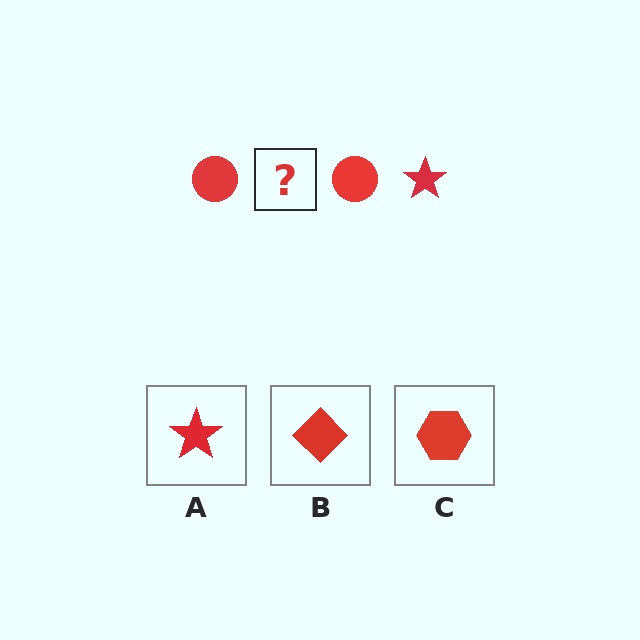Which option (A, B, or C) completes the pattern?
A.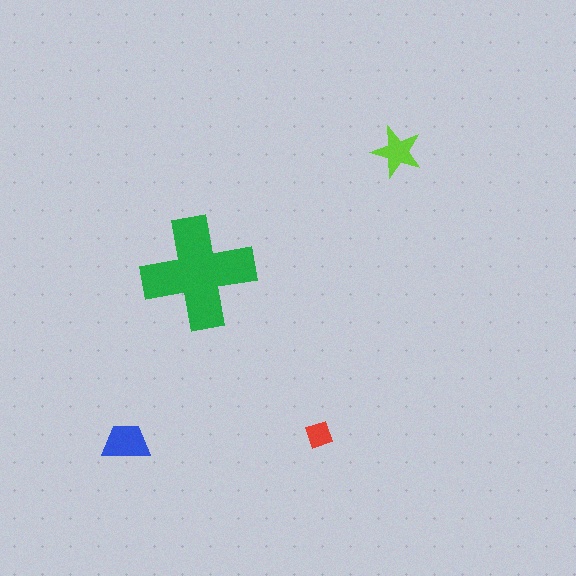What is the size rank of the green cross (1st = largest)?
1st.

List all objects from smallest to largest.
The red diamond, the lime star, the blue trapezoid, the green cross.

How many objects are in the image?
There are 4 objects in the image.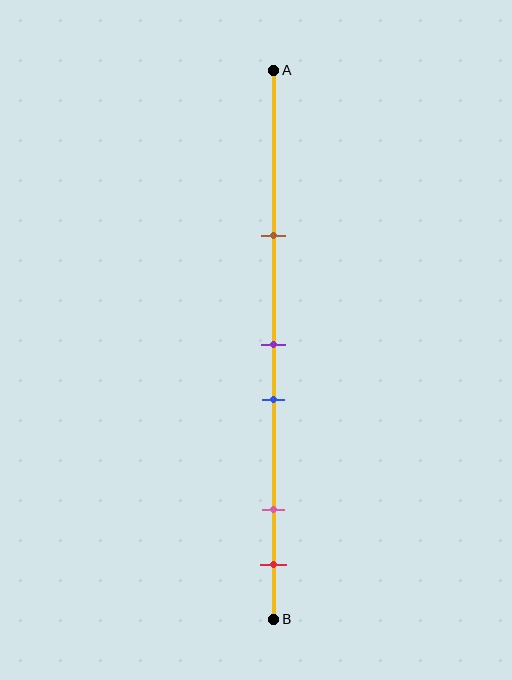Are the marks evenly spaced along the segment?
No, the marks are not evenly spaced.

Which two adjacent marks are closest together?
The purple and blue marks are the closest adjacent pair.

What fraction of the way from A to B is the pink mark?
The pink mark is approximately 80% (0.8) of the way from A to B.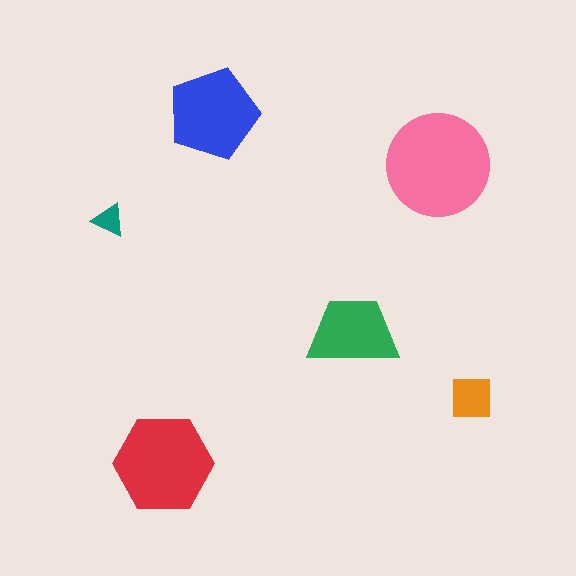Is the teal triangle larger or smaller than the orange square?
Smaller.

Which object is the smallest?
The teal triangle.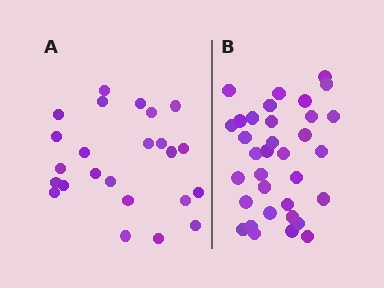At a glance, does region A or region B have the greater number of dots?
Region B (the right region) has more dots.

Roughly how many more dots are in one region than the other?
Region B has roughly 10 or so more dots than region A.